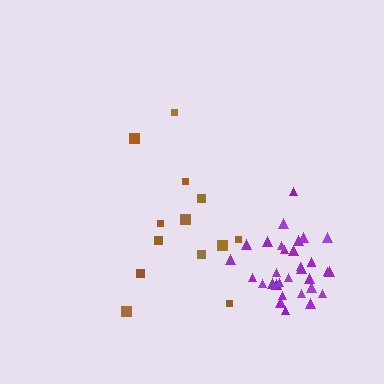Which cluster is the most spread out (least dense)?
Brown.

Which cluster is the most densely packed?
Purple.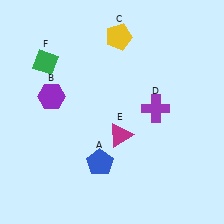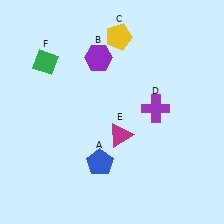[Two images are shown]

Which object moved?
The purple hexagon (B) moved right.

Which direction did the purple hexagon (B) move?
The purple hexagon (B) moved right.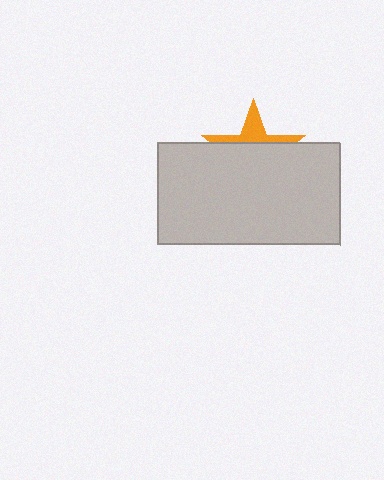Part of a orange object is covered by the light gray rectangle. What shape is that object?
It is a star.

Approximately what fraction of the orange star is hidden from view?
Roughly 69% of the orange star is hidden behind the light gray rectangle.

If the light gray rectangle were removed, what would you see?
You would see the complete orange star.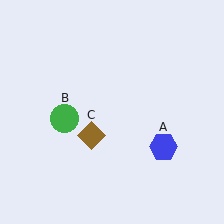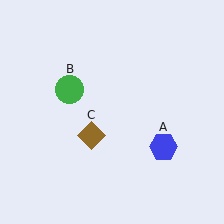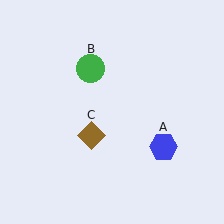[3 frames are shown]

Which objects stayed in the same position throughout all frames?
Blue hexagon (object A) and brown diamond (object C) remained stationary.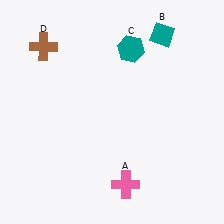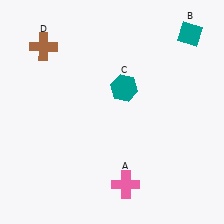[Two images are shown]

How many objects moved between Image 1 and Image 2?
2 objects moved between the two images.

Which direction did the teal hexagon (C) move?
The teal hexagon (C) moved down.